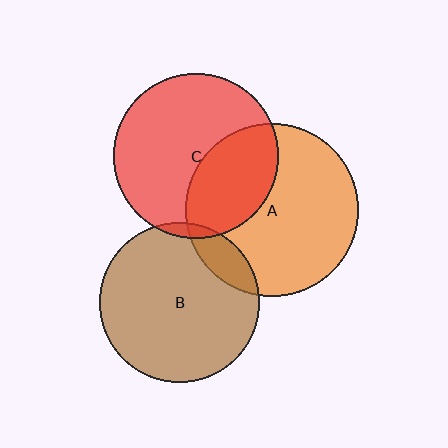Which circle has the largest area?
Circle A (orange).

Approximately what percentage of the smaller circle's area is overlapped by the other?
Approximately 35%.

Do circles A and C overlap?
Yes.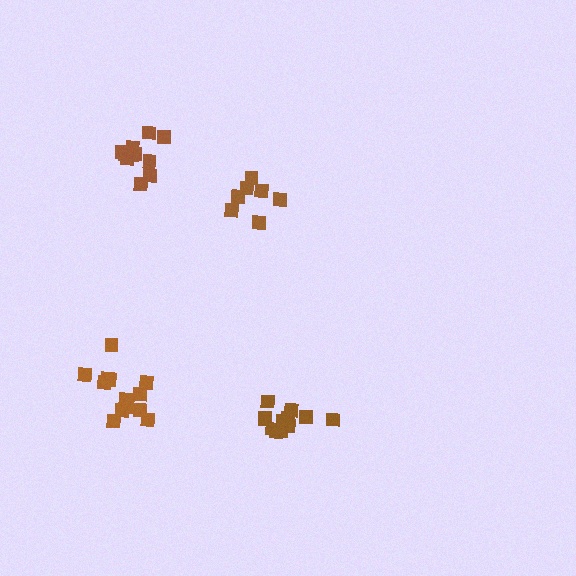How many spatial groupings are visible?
There are 4 spatial groupings.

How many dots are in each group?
Group 1: 7 dots, Group 2: 13 dots, Group 3: 12 dots, Group 4: 11 dots (43 total).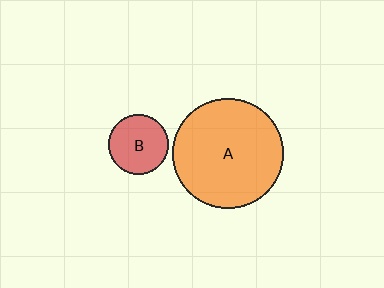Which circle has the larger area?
Circle A (orange).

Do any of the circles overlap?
No, none of the circles overlap.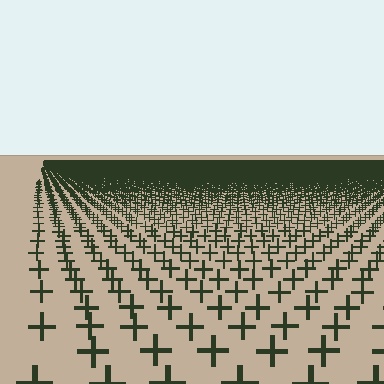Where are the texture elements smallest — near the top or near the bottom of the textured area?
Near the top.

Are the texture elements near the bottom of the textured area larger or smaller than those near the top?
Larger. Near the bottom, elements are closer to the viewer and appear at a bigger on-screen size.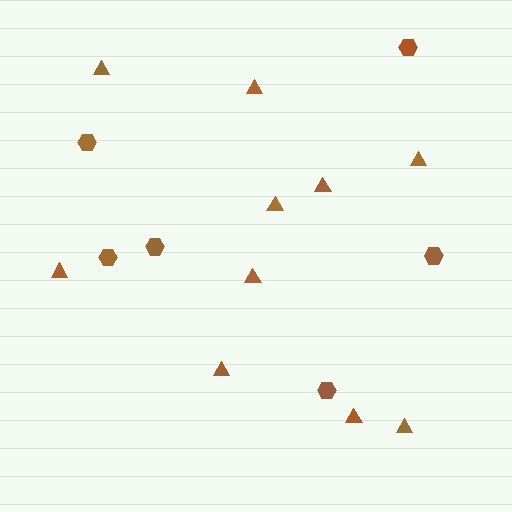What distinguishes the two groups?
There are 2 groups: one group of hexagons (6) and one group of triangles (10).